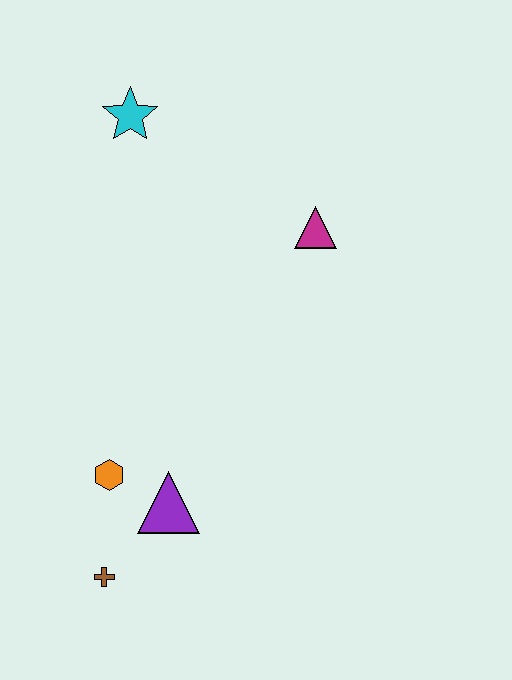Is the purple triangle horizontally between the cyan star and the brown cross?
No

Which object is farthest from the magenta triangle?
The brown cross is farthest from the magenta triangle.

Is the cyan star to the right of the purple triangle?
No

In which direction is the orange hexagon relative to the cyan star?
The orange hexagon is below the cyan star.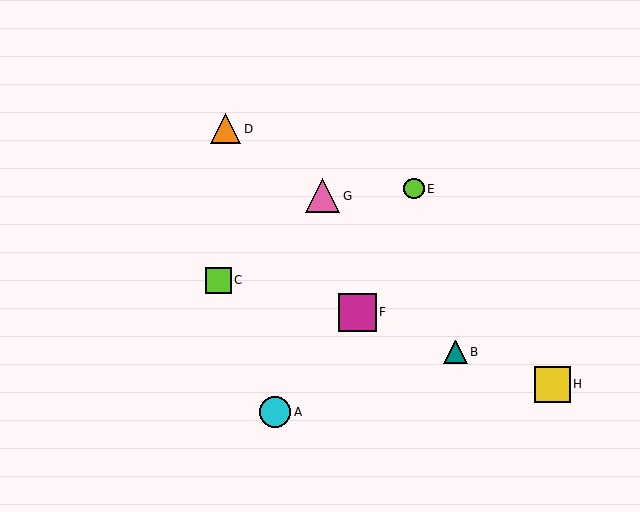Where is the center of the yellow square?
The center of the yellow square is at (553, 384).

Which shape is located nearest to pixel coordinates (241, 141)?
The orange triangle (labeled D) at (226, 129) is nearest to that location.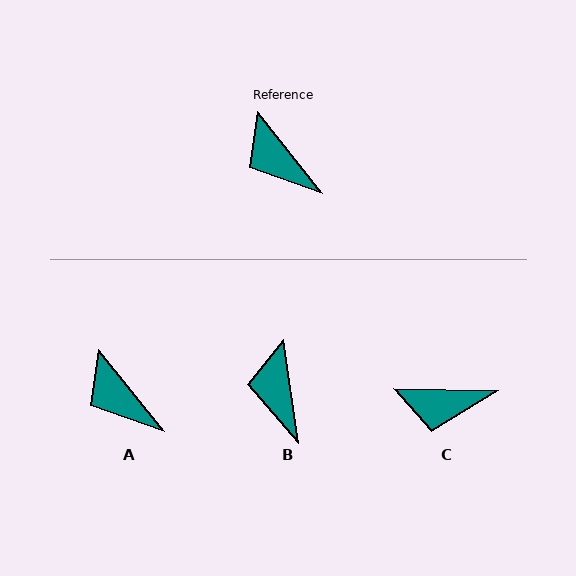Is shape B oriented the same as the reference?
No, it is off by about 30 degrees.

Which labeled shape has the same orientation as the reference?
A.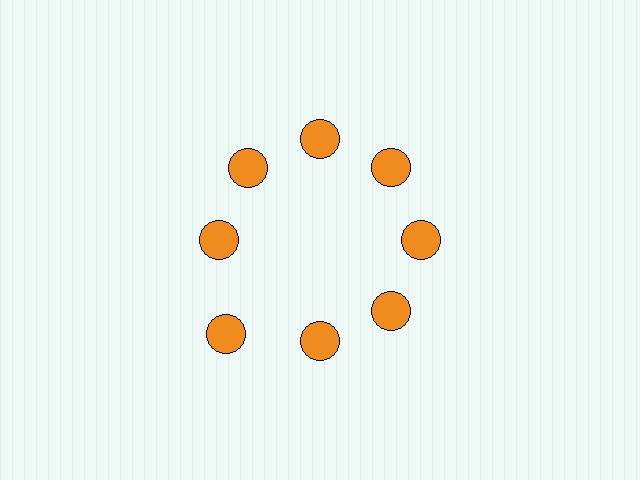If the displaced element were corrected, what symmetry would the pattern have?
It would have 8-fold rotational symmetry — the pattern would map onto itself every 45 degrees.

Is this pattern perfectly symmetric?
No. The 8 orange circles are arranged in a ring, but one element near the 8 o'clock position is pushed outward from the center, breaking the 8-fold rotational symmetry.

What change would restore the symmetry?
The symmetry would be restored by moving it inward, back onto the ring so that all 8 circles sit at equal angles and equal distance from the center.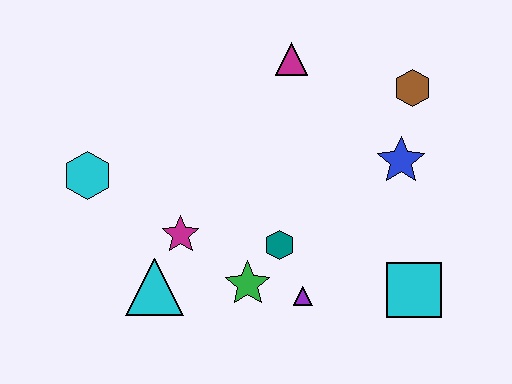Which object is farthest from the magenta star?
The brown hexagon is farthest from the magenta star.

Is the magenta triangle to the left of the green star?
No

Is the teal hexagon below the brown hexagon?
Yes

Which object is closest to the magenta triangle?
The brown hexagon is closest to the magenta triangle.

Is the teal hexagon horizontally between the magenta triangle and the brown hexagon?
No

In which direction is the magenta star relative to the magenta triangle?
The magenta star is below the magenta triangle.